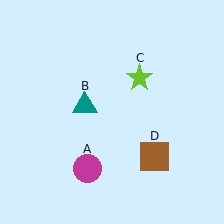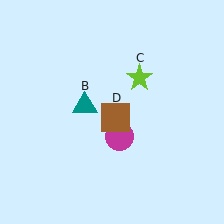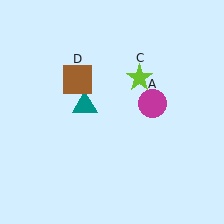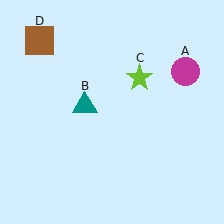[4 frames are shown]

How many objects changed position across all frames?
2 objects changed position: magenta circle (object A), brown square (object D).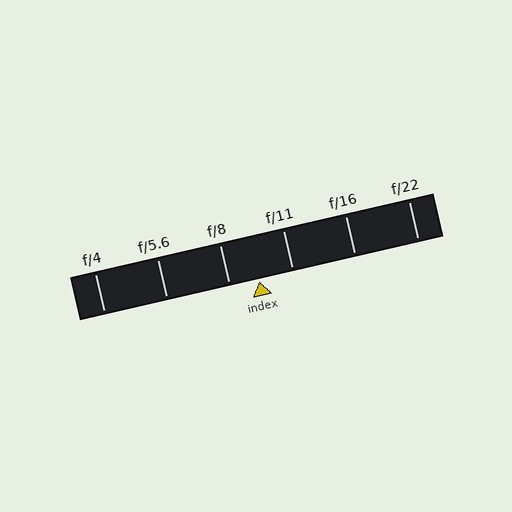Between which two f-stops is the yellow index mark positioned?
The index mark is between f/8 and f/11.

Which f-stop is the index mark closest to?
The index mark is closest to f/8.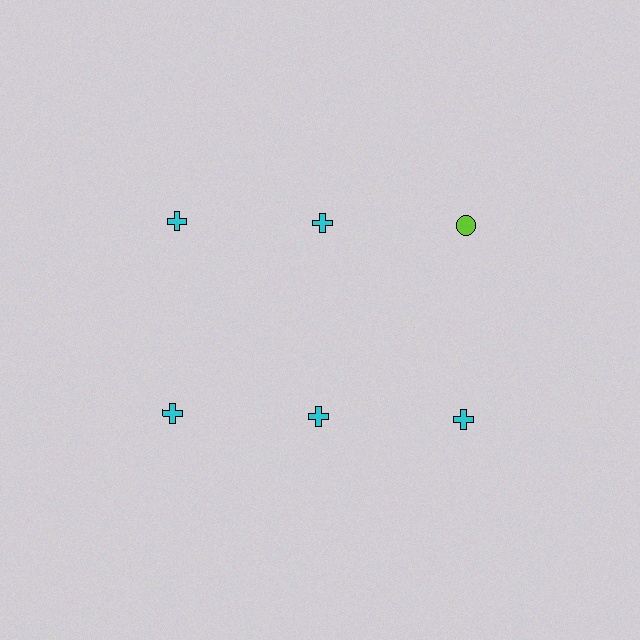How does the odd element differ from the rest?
It differs in both color (lime instead of cyan) and shape (circle instead of cross).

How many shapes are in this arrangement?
There are 6 shapes arranged in a grid pattern.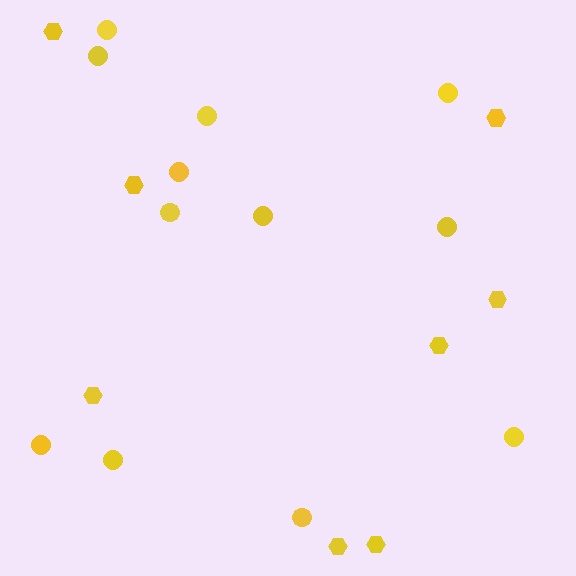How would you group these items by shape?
There are 2 groups: one group of hexagons (8) and one group of circles (12).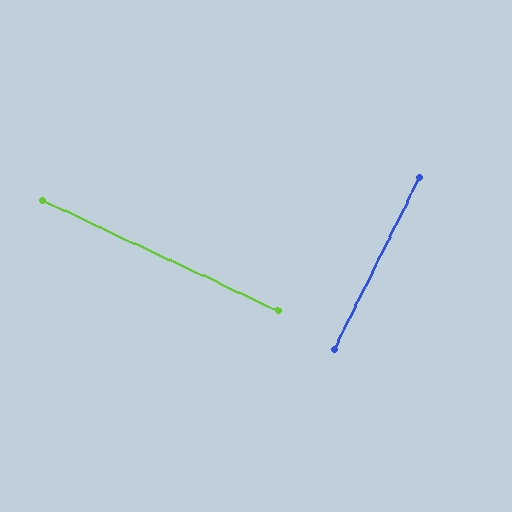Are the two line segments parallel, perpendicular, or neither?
Perpendicular — they meet at approximately 89°.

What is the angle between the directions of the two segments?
Approximately 89 degrees.